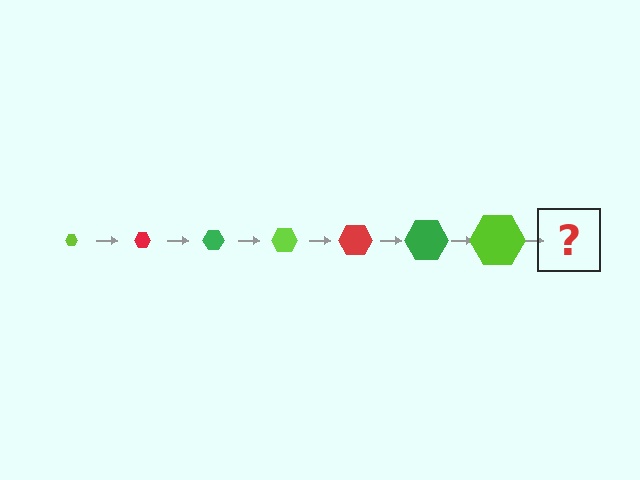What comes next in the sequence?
The next element should be a red hexagon, larger than the previous one.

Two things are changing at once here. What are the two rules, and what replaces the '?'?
The two rules are that the hexagon grows larger each step and the color cycles through lime, red, and green. The '?' should be a red hexagon, larger than the previous one.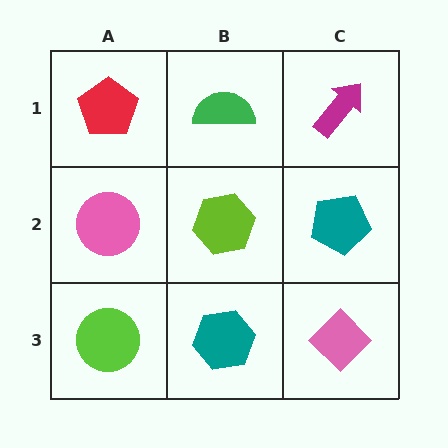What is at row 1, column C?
A magenta arrow.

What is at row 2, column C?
A teal pentagon.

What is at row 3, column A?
A lime circle.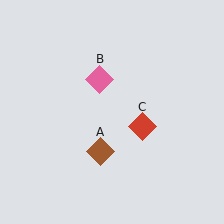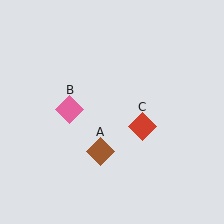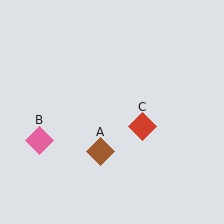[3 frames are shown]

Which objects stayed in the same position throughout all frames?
Brown diamond (object A) and red diamond (object C) remained stationary.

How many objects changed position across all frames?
1 object changed position: pink diamond (object B).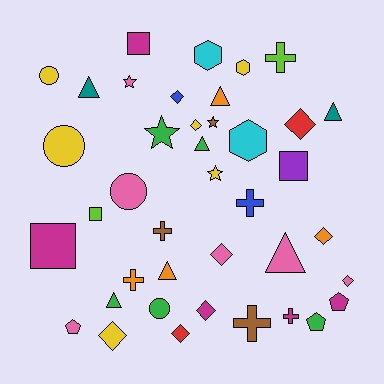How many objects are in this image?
There are 40 objects.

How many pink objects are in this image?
There are 6 pink objects.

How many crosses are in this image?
There are 6 crosses.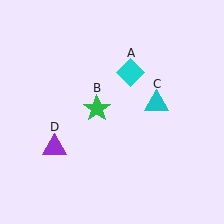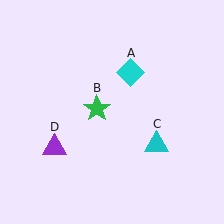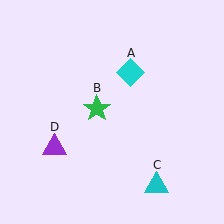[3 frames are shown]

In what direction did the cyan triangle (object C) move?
The cyan triangle (object C) moved down.